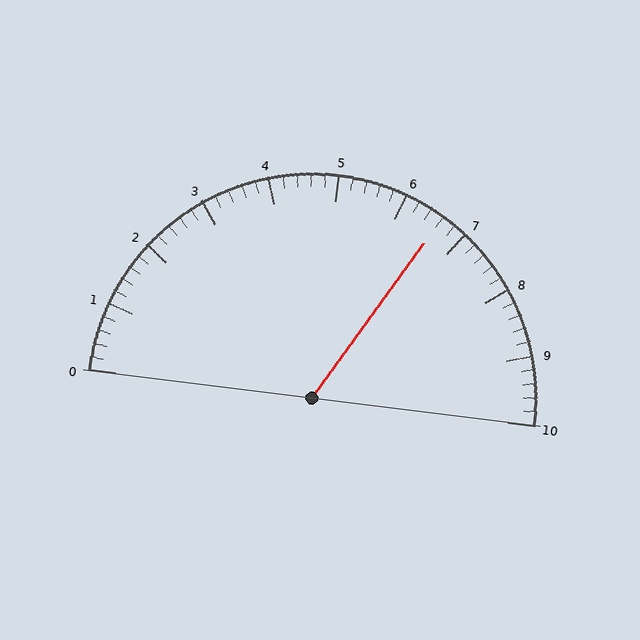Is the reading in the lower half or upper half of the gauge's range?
The reading is in the upper half of the range (0 to 10).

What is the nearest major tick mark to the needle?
The nearest major tick mark is 7.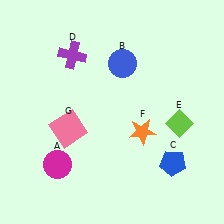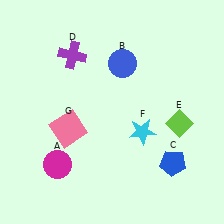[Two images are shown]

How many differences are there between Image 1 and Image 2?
There is 1 difference between the two images.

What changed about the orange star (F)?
In Image 1, F is orange. In Image 2, it changed to cyan.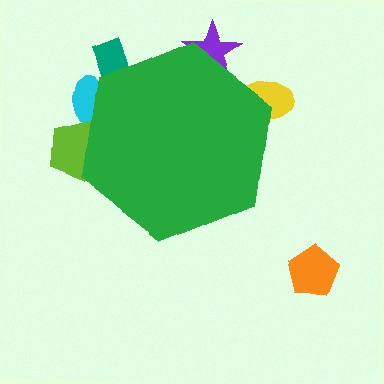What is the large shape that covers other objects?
A green hexagon.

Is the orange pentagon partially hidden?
No, the orange pentagon is fully visible.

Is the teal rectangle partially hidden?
Yes, the teal rectangle is partially hidden behind the green hexagon.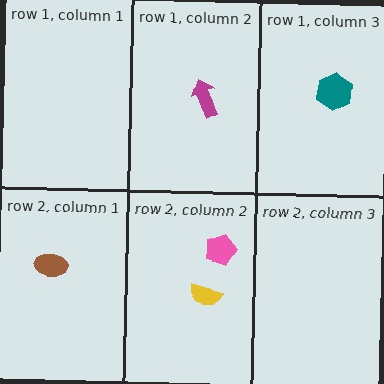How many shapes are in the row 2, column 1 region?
1.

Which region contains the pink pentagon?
The row 2, column 2 region.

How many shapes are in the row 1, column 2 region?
1.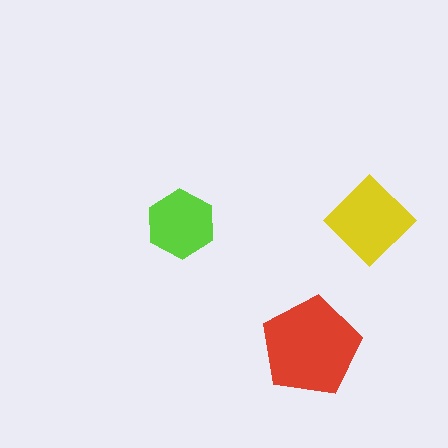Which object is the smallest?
The lime hexagon.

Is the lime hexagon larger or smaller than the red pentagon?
Smaller.